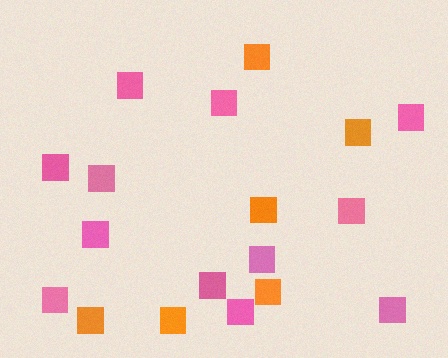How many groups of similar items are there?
There are 2 groups: one group of orange squares (6) and one group of pink squares (12).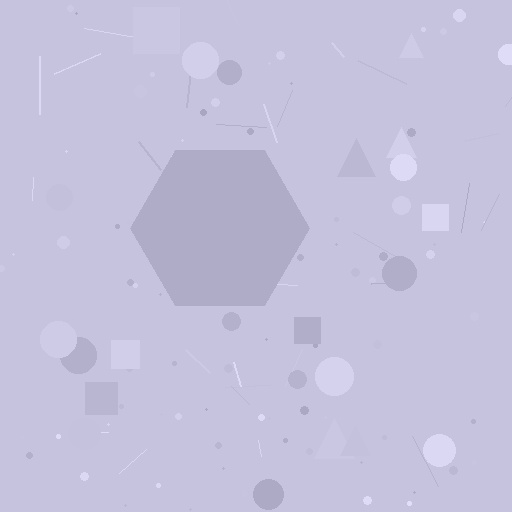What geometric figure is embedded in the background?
A hexagon is embedded in the background.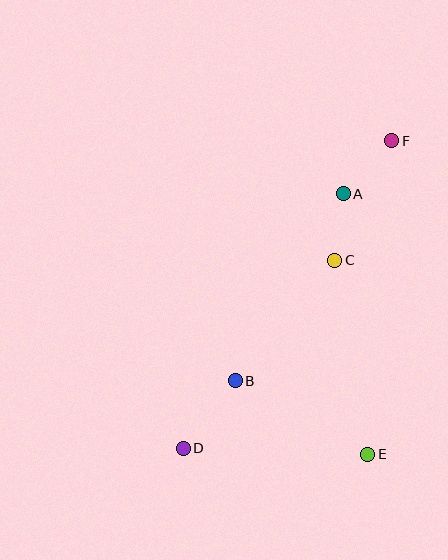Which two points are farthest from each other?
Points D and F are farthest from each other.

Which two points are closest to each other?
Points A and C are closest to each other.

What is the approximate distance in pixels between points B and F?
The distance between B and F is approximately 287 pixels.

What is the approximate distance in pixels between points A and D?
The distance between A and D is approximately 301 pixels.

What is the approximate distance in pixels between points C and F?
The distance between C and F is approximately 133 pixels.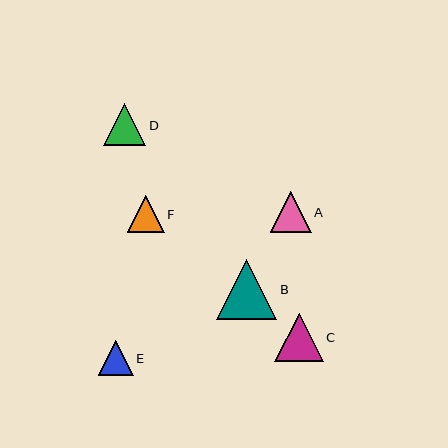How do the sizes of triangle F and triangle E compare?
Triangle F and triangle E are approximately the same size.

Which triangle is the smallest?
Triangle E is the smallest with a size of approximately 35 pixels.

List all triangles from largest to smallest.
From largest to smallest: B, C, D, A, F, E.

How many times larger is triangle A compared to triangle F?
Triangle A is approximately 1.1 times the size of triangle F.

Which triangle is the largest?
Triangle B is the largest with a size of approximately 60 pixels.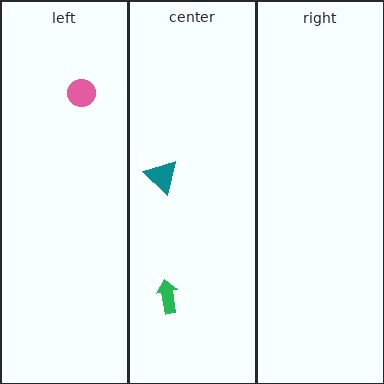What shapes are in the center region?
The teal triangle, the green arrow.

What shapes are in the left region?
The pink circle.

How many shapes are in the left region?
1.